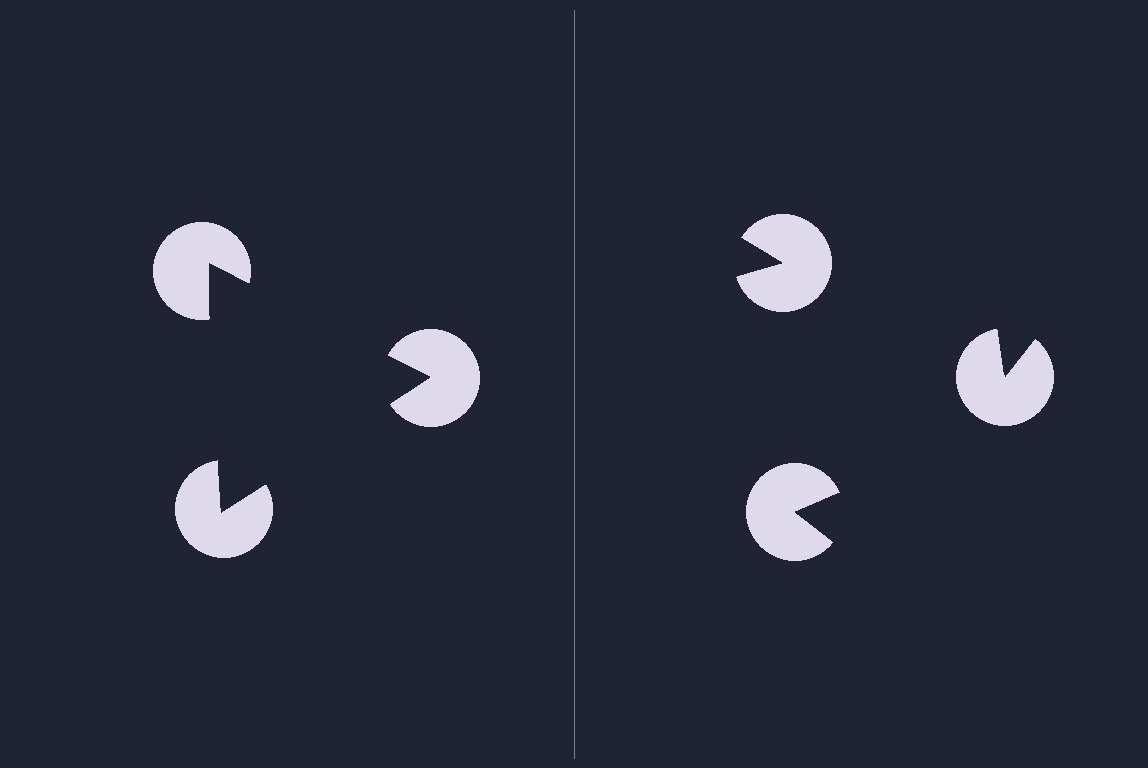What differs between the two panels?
The pac-man discs are positioned identically on both sides; only the wedge orientations differ. On the left they align to a triangle; on the right they are misaligned.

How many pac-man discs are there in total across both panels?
6 — 3 on each side.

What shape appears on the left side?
An illusory triangle.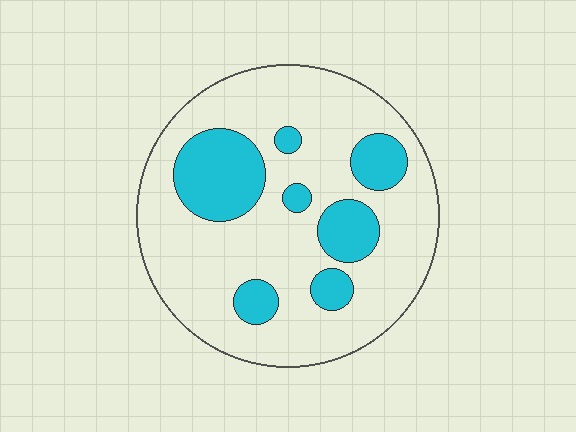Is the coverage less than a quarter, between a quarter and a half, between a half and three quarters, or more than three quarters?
Less than a quarter.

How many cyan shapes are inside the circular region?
7.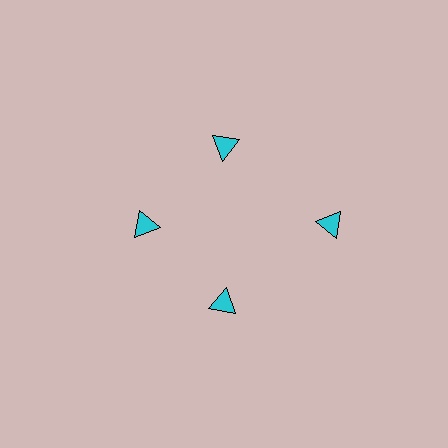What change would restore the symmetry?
The symmetry would be restored by moving it inward, back onto the ring so that all 4 triangles sit at equal angles and equal distance from the center.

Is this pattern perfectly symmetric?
No. The 4 cyan triangles are arranged in a ring, but one element near the 3 o'clock position is pushed outward from the center, breaking the 4-fold rotational symmetry.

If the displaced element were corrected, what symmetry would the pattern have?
It would have 4-fold rotational symmetry — the pattern would map onto itself every 90 degrees.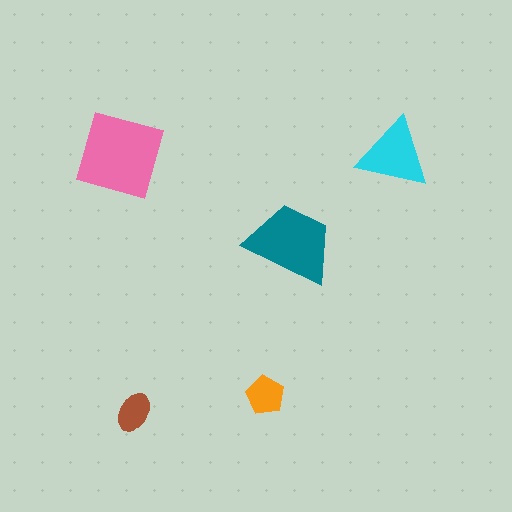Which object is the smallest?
The brown ellipse.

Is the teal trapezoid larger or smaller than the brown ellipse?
Larger.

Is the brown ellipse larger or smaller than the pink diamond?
Smaller.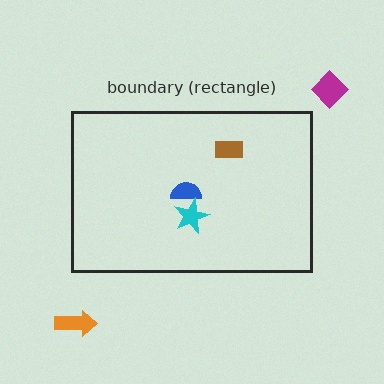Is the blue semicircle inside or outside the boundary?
Inside.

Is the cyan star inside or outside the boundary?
Inside.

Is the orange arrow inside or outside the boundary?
Outside.